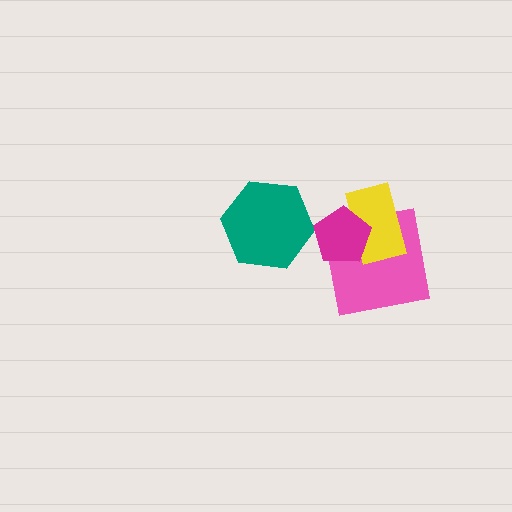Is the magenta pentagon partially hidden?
No, no other shape covers it.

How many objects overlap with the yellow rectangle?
2 objects overlap with the yellow rectangle.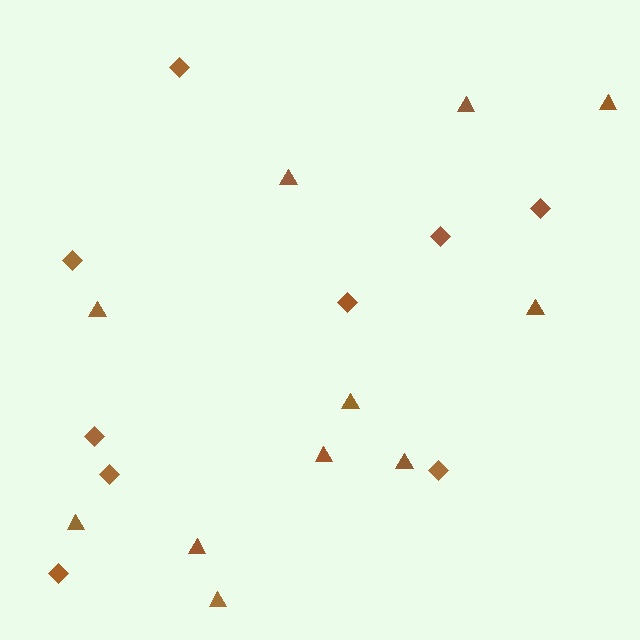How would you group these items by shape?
There are 2 groups: one group of triangles (11) and one group of diamonds (9).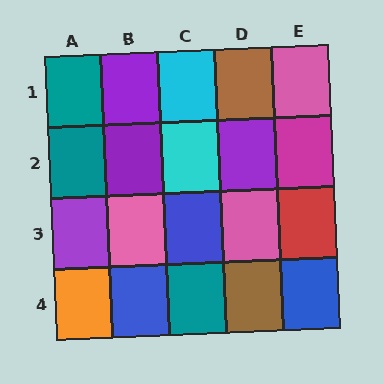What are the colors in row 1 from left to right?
Teal, purple, cyan, brown, pink.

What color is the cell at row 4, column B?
Blue.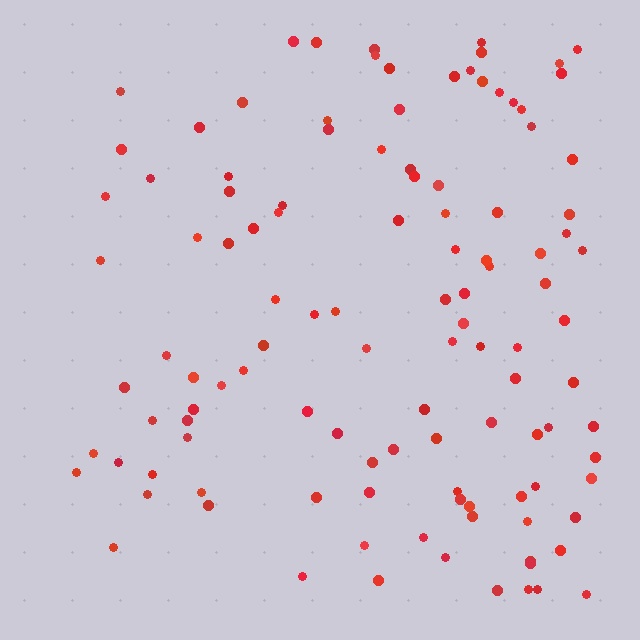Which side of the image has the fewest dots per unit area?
The left.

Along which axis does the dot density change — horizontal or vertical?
Horizontal.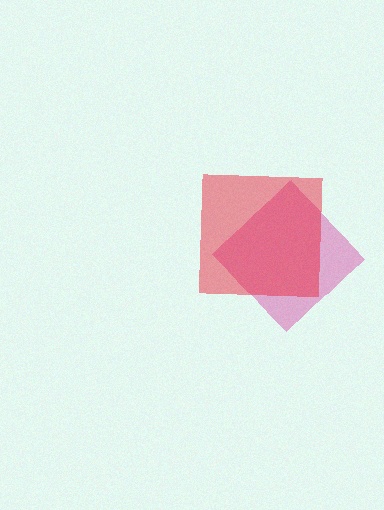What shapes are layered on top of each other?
The layered shapes are: a pink diamond, a red square.